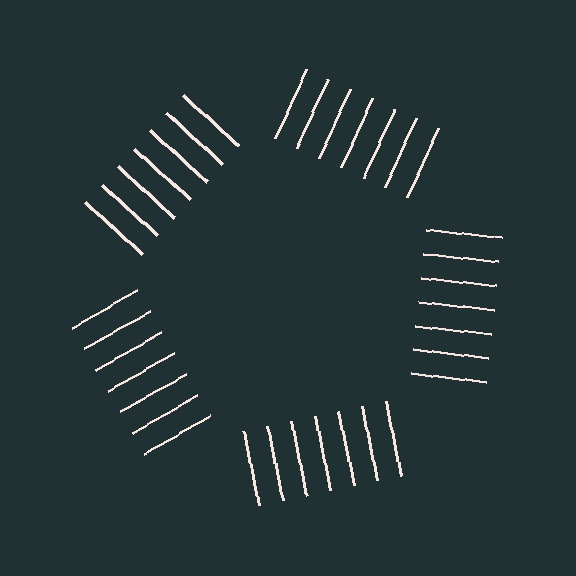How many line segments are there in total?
35 — 7 along each of the 5 edges.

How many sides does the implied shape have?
5 sides — the line-ends trace a pentagon.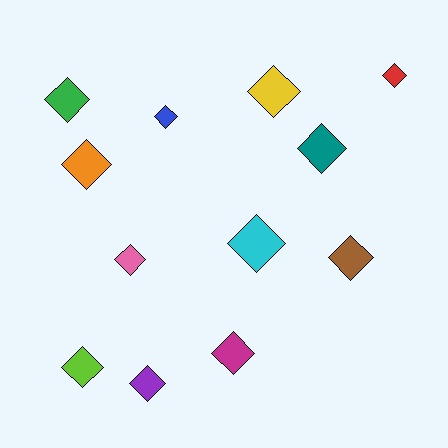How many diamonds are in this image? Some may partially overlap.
There are 12 diamonds.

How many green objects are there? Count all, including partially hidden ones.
There is 1 green object.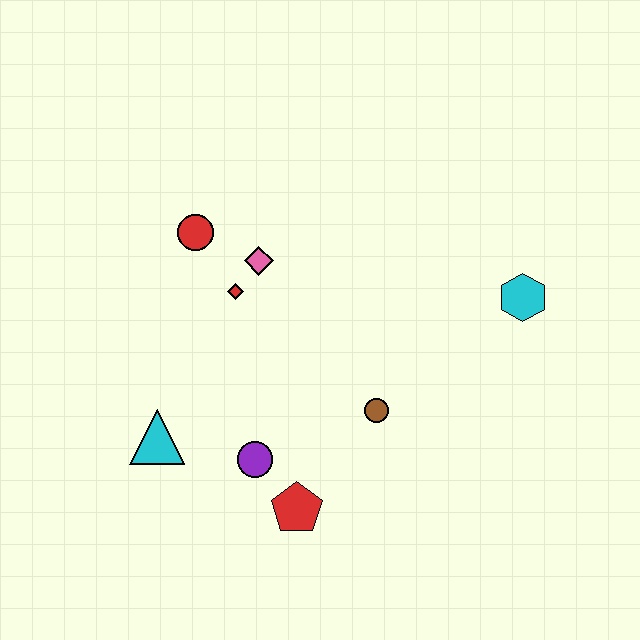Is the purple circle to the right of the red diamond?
Yes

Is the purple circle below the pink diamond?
Yes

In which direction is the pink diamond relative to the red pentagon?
The pink diamond is above the red pentagon.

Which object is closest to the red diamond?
The pink diamond is closest to the red diamond.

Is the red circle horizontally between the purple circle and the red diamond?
No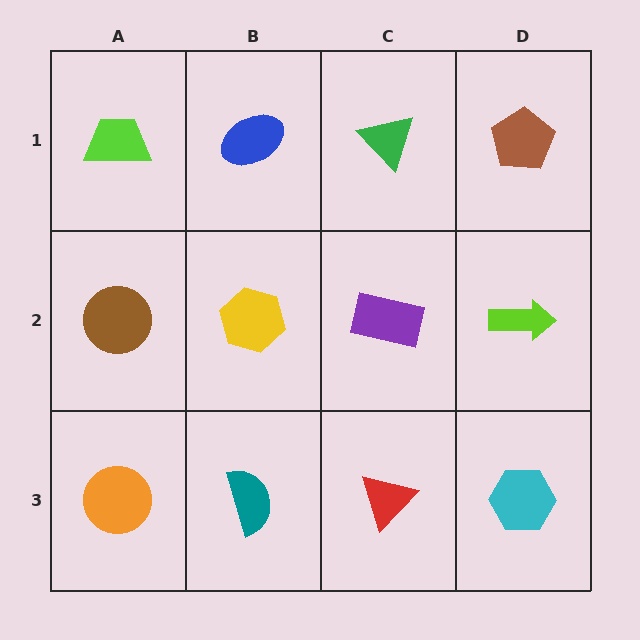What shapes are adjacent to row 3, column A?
A brown circle (row 2, column A), a teal semicircle (row 3, column B).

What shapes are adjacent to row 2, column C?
A green triangle (row 1, column C), a red triangle (row 3, column C), a yellow hexagon (row 2, column B), a lime arrow (row 2, column D).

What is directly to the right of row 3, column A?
A teal semicircle.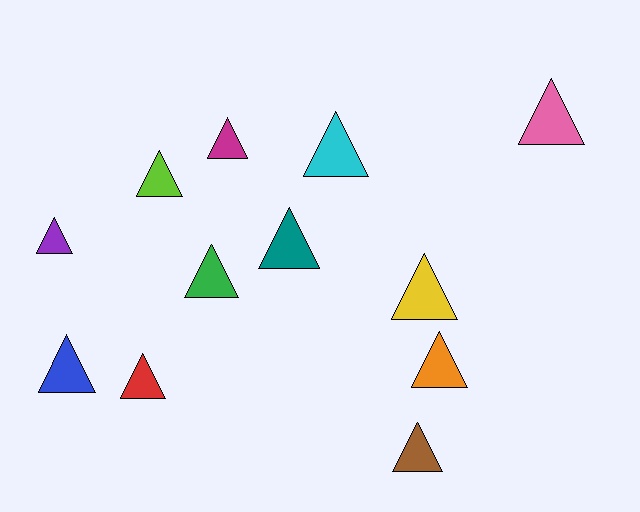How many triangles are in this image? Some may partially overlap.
There are 12 triangles.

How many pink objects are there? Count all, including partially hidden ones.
There is 1 pink object.